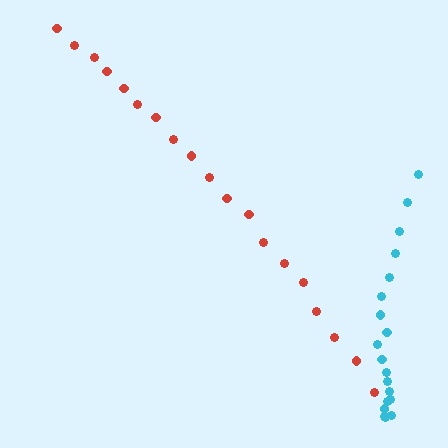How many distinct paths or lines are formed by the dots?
There are 2 distinct paths.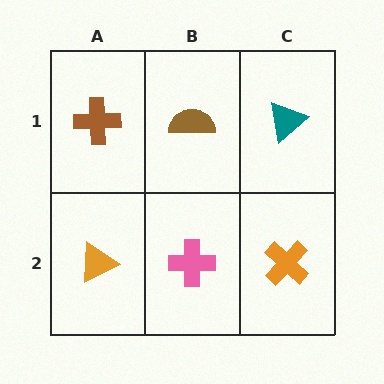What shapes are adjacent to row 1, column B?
A pink cross (row 2, column B), a brown cross (row 1, column A), a teal triangle (row 1, column C).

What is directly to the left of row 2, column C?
A pink cross.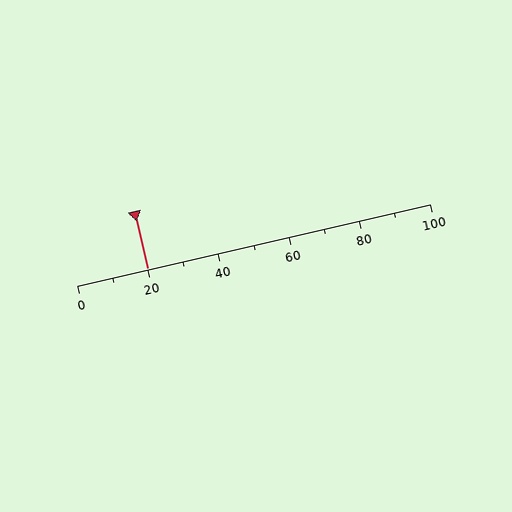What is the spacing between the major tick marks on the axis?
The major ticks are spaced 20 apart.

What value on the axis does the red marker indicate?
The marker indicates approximately 20.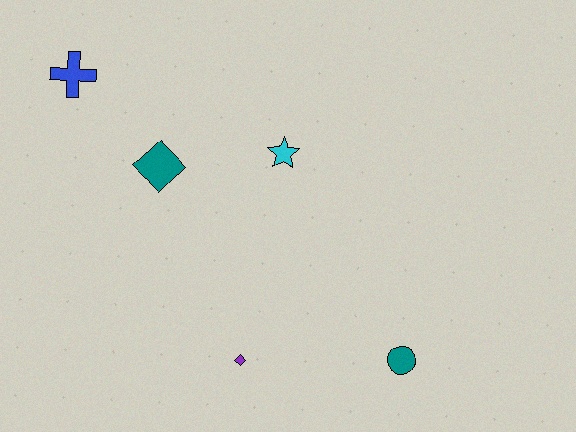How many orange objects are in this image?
There are no orange objects.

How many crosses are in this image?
There is 1 cross.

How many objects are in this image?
There are 5 objects.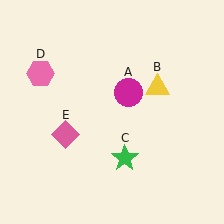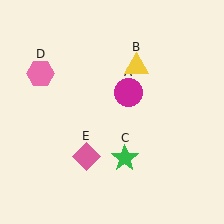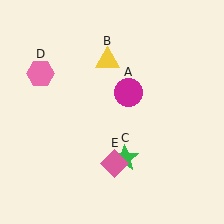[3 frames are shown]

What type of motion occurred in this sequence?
The yellow triangle (object B), pink diamond (object E) rotated counterclockwise around the center of the scene.